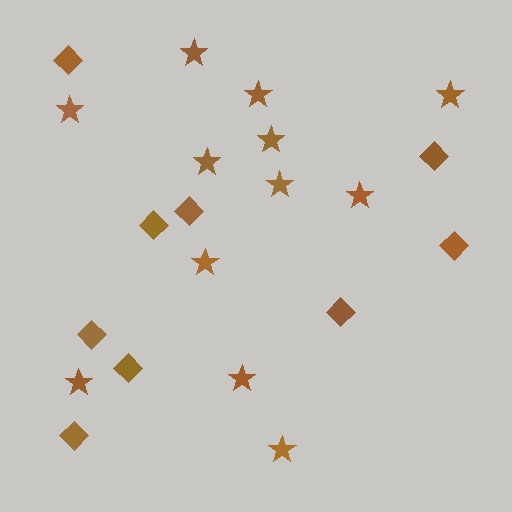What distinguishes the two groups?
There are 2 groups: one group of diamonds (9) and one group of stars (12).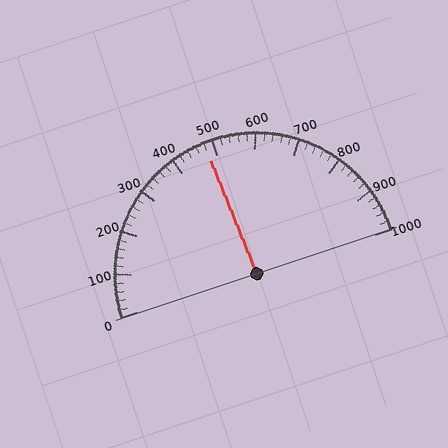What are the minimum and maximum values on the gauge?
The gauge ranges from 0 to 1000.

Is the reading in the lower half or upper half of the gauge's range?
The reading is in the lower half of the range (0 to 1000).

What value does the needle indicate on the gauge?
The needle indicates approximately 480.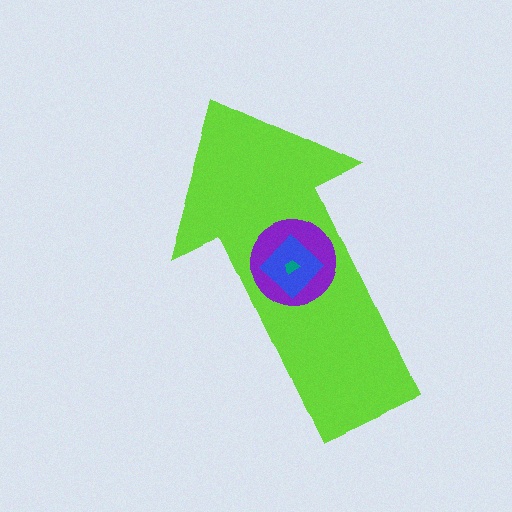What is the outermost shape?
The lime arrow.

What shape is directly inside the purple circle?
The blue diamond.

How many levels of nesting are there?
4.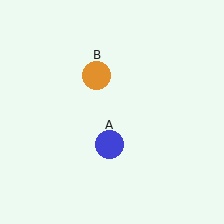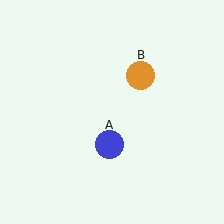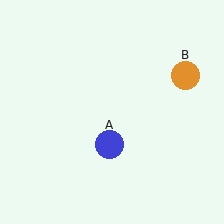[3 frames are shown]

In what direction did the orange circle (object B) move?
The orange circle (object B) moved right.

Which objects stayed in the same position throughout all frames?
Blue circle (object A) remained stationary.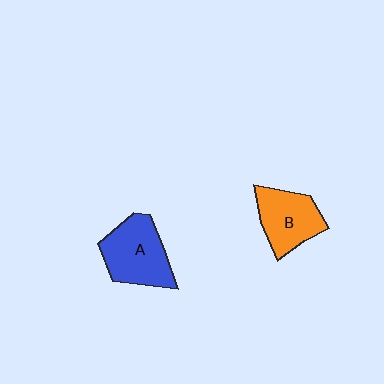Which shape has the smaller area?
Shape B (orange).